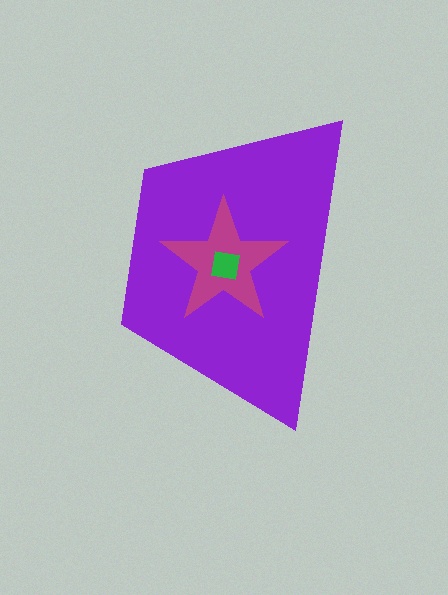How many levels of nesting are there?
3.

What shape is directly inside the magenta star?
The green square.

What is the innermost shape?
The green square.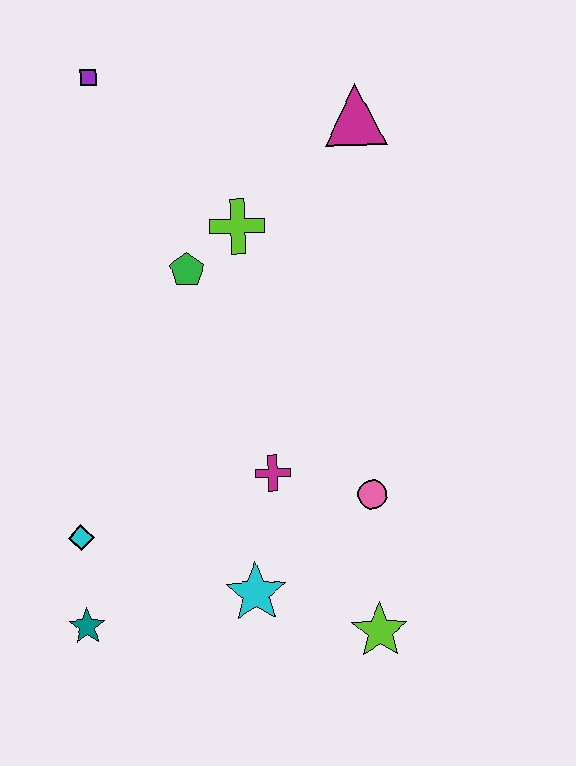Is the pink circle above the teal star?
Yes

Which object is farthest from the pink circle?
The purple square is farthest from the pink circle.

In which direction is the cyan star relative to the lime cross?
The cyan star is below the lime cross.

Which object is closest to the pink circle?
The magenta cross is closest to the pink circle.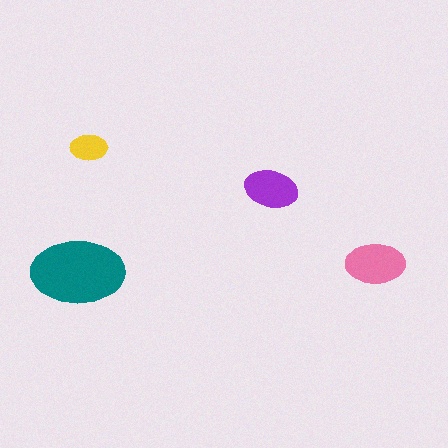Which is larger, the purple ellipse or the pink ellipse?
The pink one.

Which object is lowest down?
The teal ellipse is bottommost.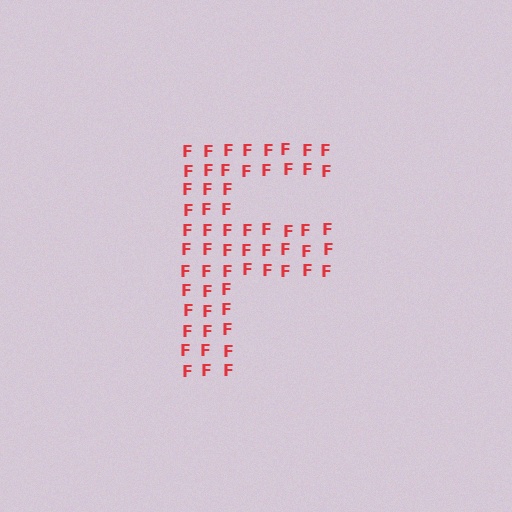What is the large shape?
The large shape is the letter F.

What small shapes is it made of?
It is made of small letter F's.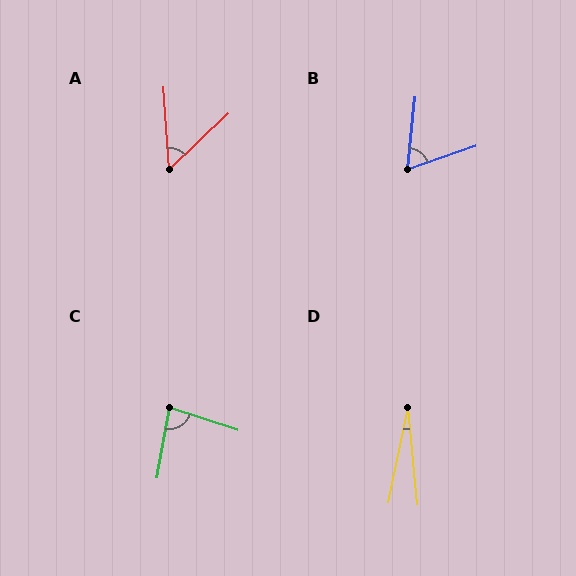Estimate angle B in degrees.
Approximately 65 degrees.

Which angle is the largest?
C, at approximately 82 degrees.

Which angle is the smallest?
D, at approximately 17 degrees.